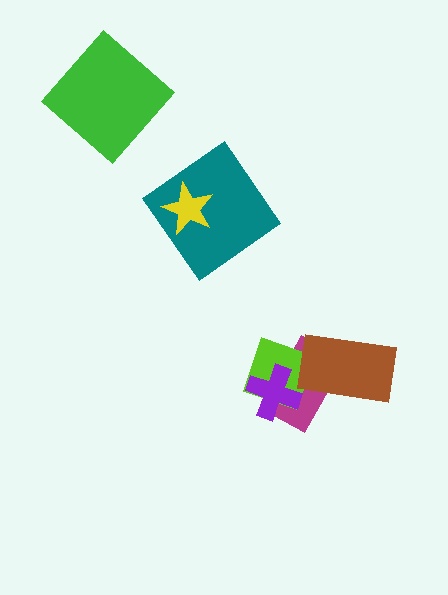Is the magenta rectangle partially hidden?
Yes, it is partially covered by another shape.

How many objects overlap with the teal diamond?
1 object overlaps with the teal diamond.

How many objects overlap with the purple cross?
2 objects overlap with the purple cross.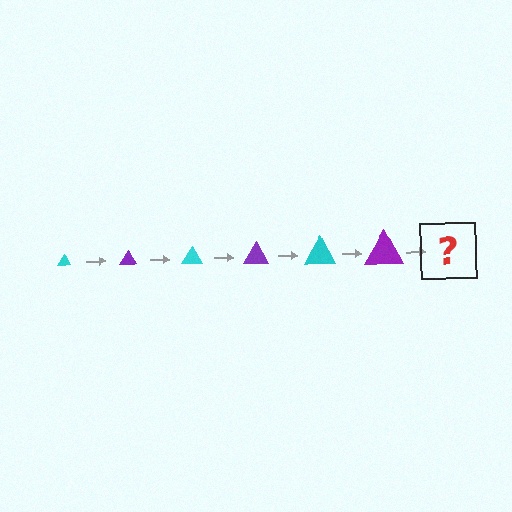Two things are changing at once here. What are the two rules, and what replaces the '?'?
The two rules are that the triangle grows larger each step and the color cycles through cyan and purple. The '?' should be a cyan triangle, larger than the previous one.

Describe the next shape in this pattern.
It should be a cyan triangle, larger than the previous one.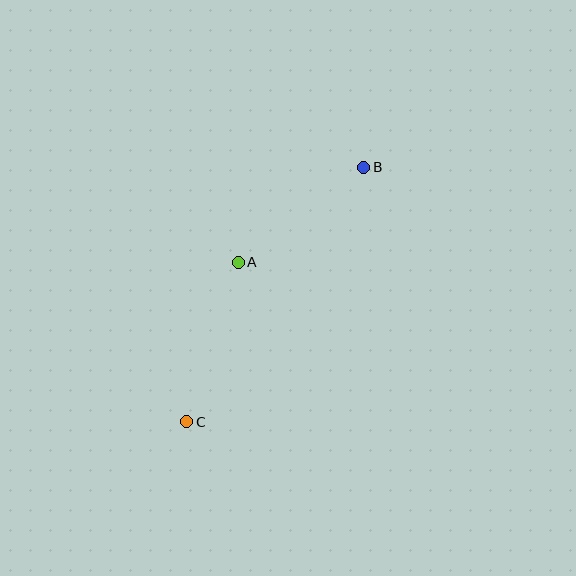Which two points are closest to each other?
Points A and B are closest to each other.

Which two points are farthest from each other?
Points B and C are farthest from each other.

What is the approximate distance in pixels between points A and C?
The distance between A and C is approximately 167 pixels.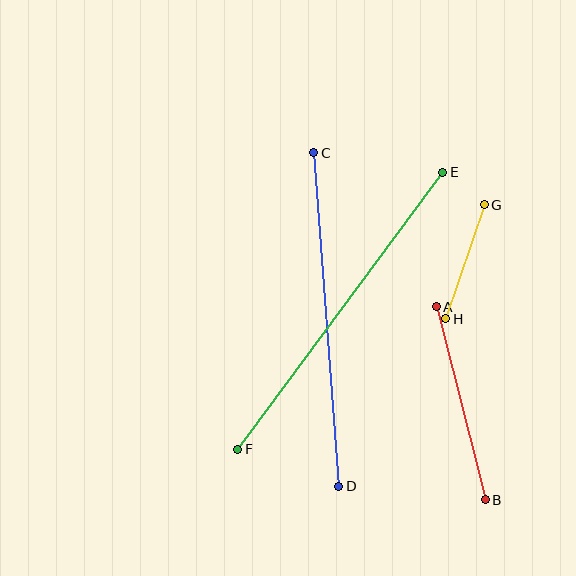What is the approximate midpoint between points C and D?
The midpoint is at approximately (326, 320) pixels.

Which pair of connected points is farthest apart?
Points E and F are farthest apart.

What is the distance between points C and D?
The distance is approximately 334 pixels.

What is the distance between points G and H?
The distance is approximately 121 pixels.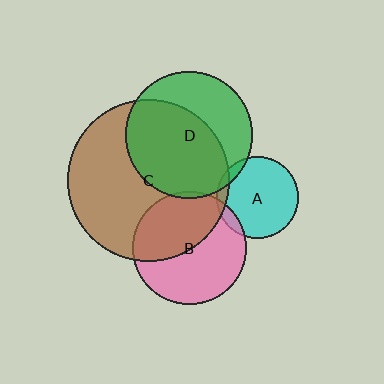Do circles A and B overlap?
Yes.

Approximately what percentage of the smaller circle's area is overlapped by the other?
Approximately 10%.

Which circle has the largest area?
Circle C (brown).